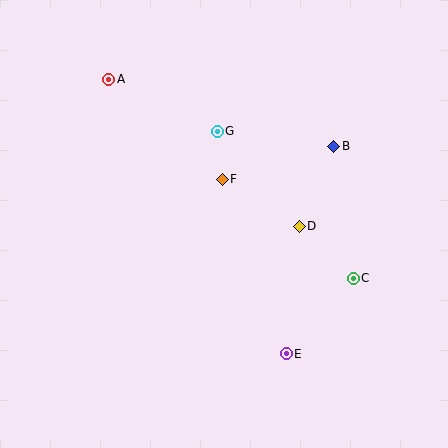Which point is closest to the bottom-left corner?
Point E is closest to the bottom-left corner.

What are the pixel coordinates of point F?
Point F is at (222, 179).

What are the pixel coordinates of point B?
Point B is at (334, 146).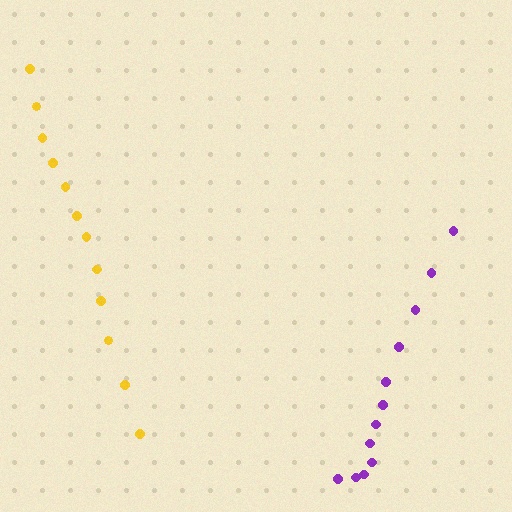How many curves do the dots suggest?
There are 2 distinct paths.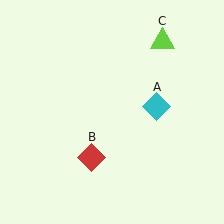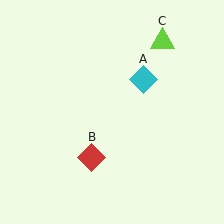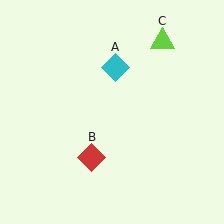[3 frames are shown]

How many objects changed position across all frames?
1 object changed position: cyan diamond (object A).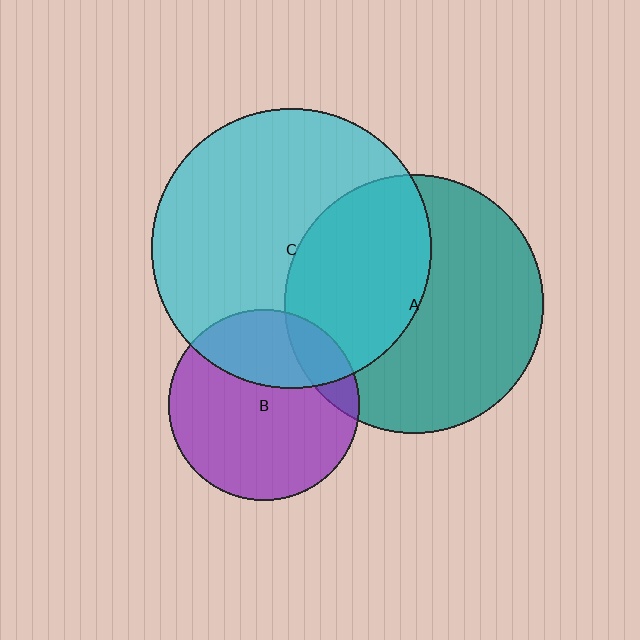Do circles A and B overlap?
Yes.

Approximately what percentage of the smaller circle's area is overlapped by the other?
Approximately 15%.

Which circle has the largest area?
Circle C (cyan).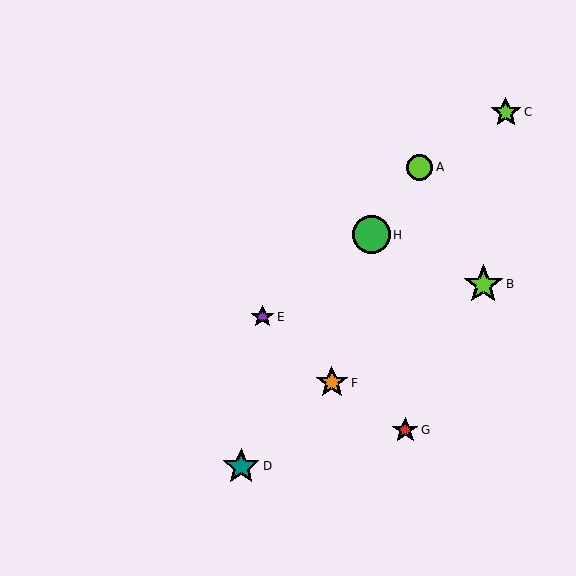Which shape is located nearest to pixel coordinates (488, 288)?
The lime star (labeled B) at (483, 284) is nearest to that location.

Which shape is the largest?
The lime star (labeled B) is the largest.